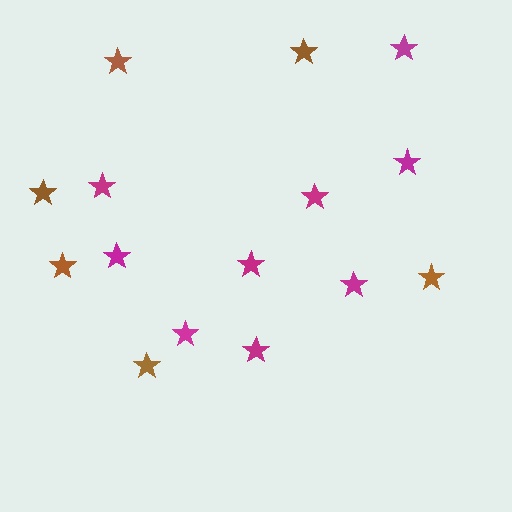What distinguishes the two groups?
There are 2 groups: one group of brown stars (6) and one group of magenta stars (9).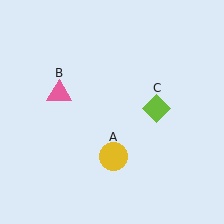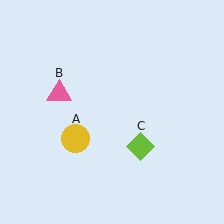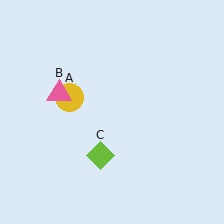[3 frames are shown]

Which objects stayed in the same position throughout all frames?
Pink triangle (object B) remained stationary.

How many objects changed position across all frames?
2 objects changed position: yellow circle (object A), lime diamond (object C).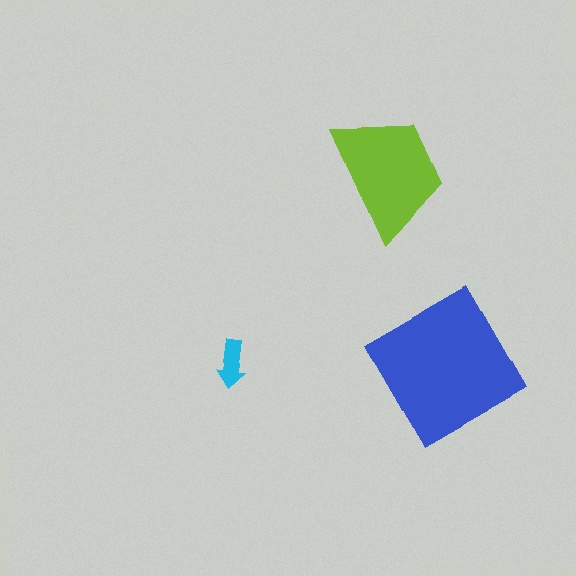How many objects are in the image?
There are 3 objects in the image.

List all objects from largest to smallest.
The blue diamond, the lime trapezoid, the cyan arrow.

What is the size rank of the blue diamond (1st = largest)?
1st.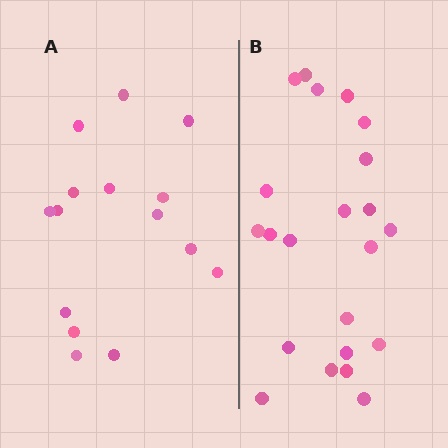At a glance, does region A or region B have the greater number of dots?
Region B (the right region) has more dots.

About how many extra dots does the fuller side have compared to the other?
Region B has roughly 8 or so more dots than region A.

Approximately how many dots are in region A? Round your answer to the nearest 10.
About 20 dots. (The exact count is 15, which rounds to 20.)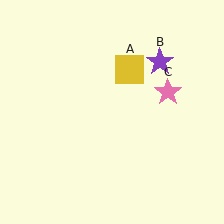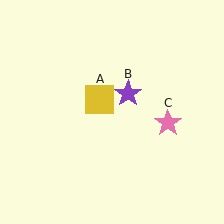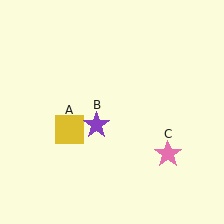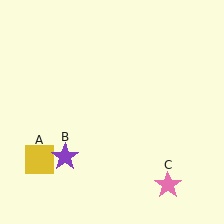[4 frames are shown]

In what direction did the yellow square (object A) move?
The yellow square (object A) moved down and to the left.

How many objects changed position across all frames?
3 objects changed position: yellow square (object A), purple star (object B), pink star (object C).